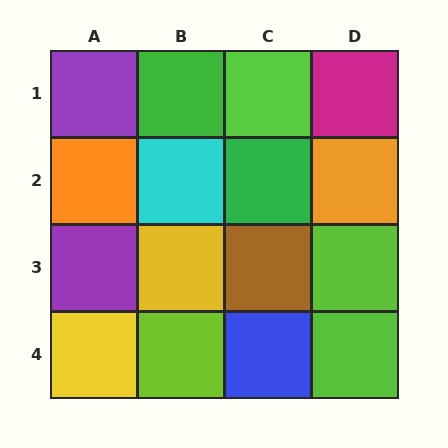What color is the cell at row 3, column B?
Yellow.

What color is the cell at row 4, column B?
Lime.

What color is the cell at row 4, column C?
Blue.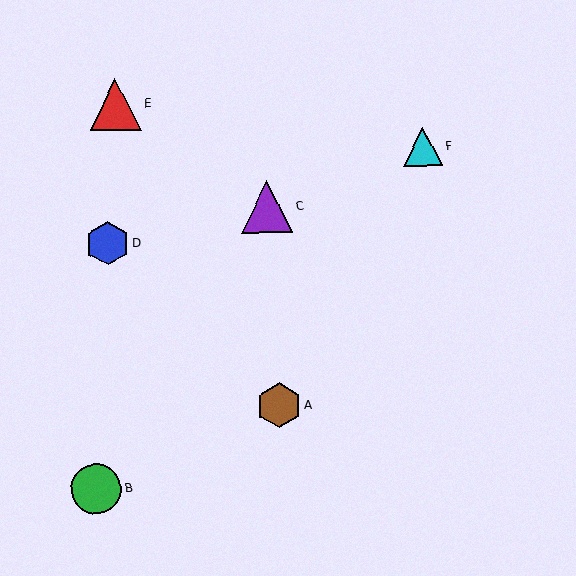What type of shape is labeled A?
Shape A is a brown hexagon.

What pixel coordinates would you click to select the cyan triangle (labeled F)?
Click at (423, 147) to select the cyan triangle F.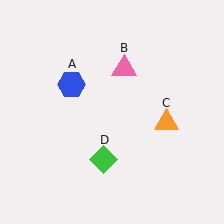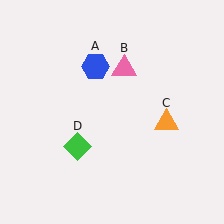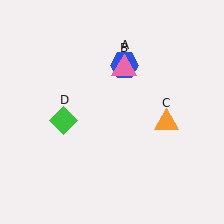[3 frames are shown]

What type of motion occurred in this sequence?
The blue hexagon (object A), green diamond (object D) rotated clockwise around the center of the scene.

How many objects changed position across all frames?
2 objects changed position: blue hexagon (object A), green diamond (object D).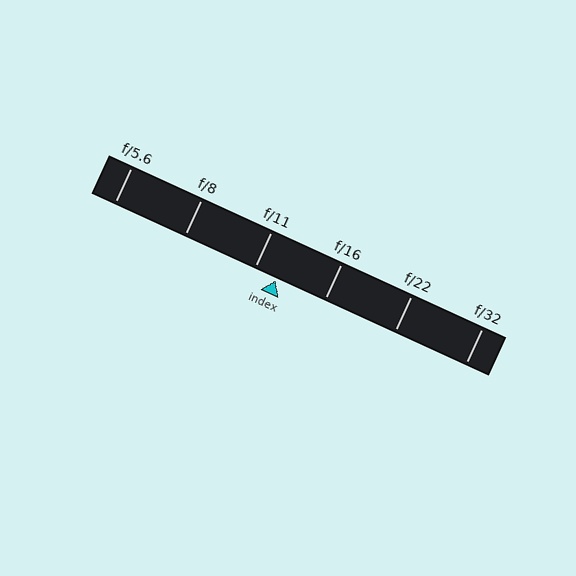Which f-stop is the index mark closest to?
The index mark is closest to f/11.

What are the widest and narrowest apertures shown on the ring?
The widest aperture shown is f/5.6 and the narrowest is f/32.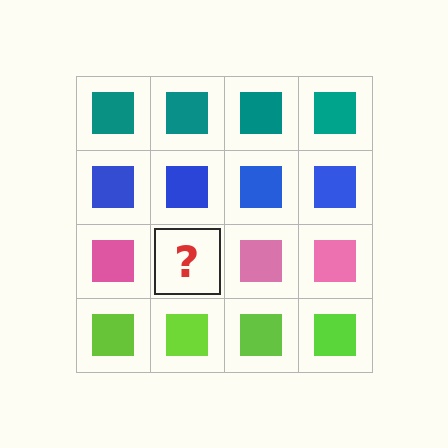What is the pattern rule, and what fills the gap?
The rule is that each row has a consistent color. The gap should be filled with a pink square.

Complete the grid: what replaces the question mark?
The question mark should be replaced with a pink square.